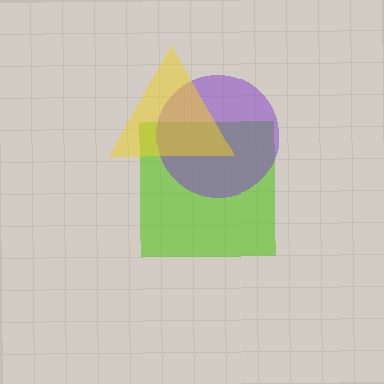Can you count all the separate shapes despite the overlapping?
Yes, there are 3 separate shapes.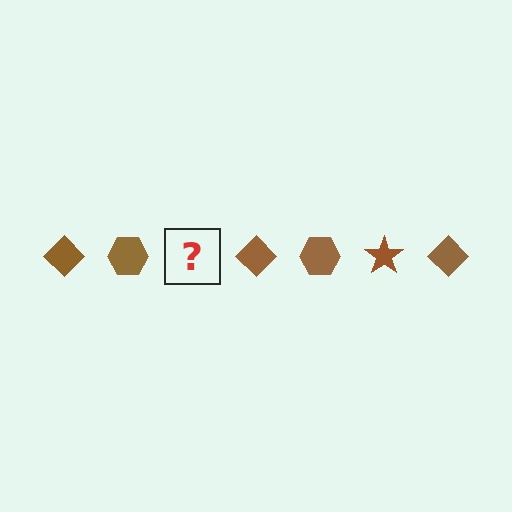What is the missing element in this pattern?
The missing element is a brown star.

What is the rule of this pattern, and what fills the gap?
The rule is that the pattern cycles through diamond, hexagon, star shapes in brown. The gap should be filled with a brown star.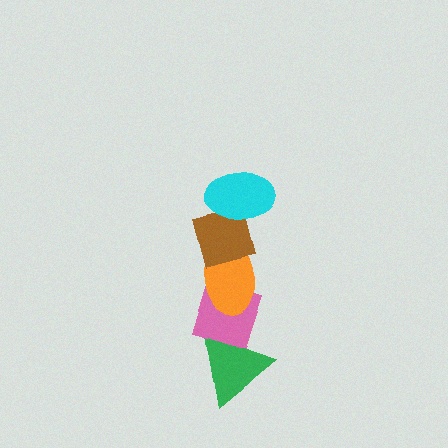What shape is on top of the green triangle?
The pink diamond is on top of the green triangle.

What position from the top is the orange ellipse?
The orange ellipse is 3rd from the top.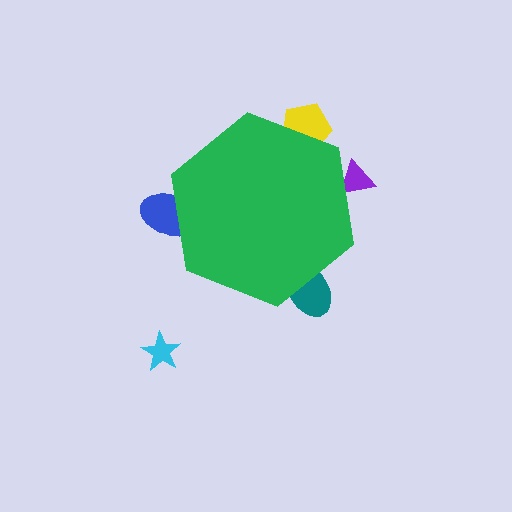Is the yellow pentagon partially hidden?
Yes, the yellow pentagon is partially hidden behind the green hexagon.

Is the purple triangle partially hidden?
Yes, the purple triangle is partially hidden behind the green hexagon.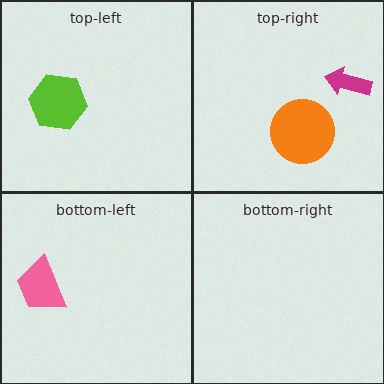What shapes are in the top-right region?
The magenta arrow, the orange circle.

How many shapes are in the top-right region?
2.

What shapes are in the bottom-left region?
The pink trapezoid.